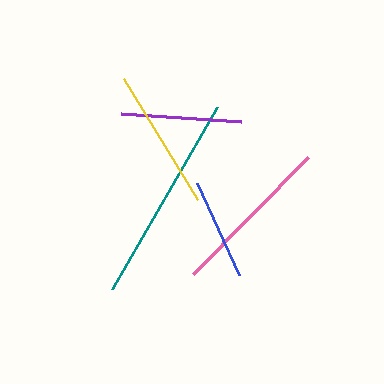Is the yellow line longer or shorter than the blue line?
The yellow line is longer than the blue line.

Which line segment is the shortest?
The blue line is the shortest at approximately 101 pixels.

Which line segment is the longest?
The teal line is the longest at approximately 209 pixels.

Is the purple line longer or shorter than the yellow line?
The yellow line is longer than the purple line.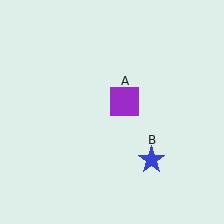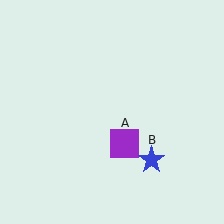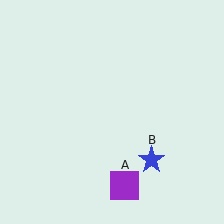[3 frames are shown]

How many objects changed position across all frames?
1 object changed position: purple square (object A).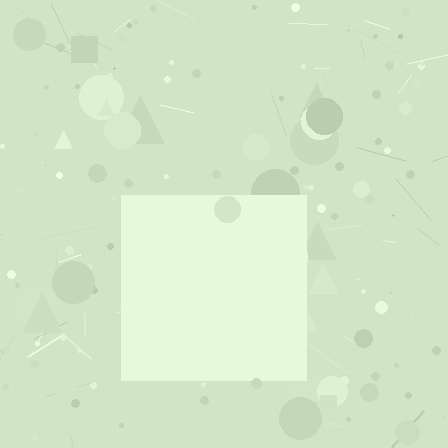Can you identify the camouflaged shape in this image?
The camouflaged shape is a square.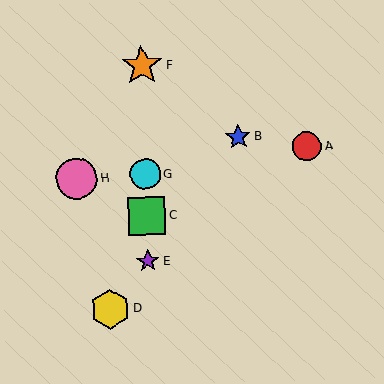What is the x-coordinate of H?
Object H is at x≈77.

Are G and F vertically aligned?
Yes, both are at x≈145.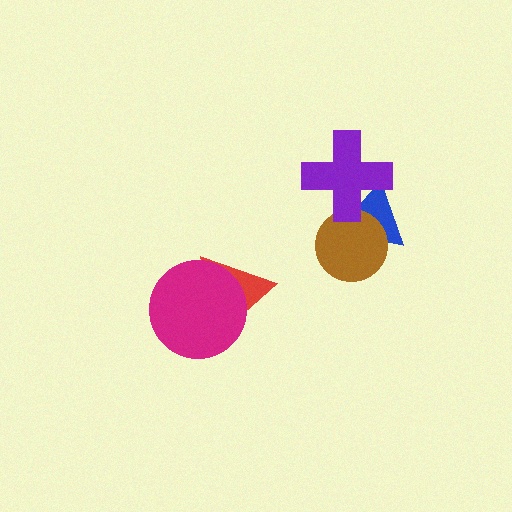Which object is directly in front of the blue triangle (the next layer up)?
The brown circle is directly in front of the blue triangle.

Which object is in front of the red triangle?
The magenta circle is in front of the red triangle.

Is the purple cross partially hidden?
No, no other shape covers it.